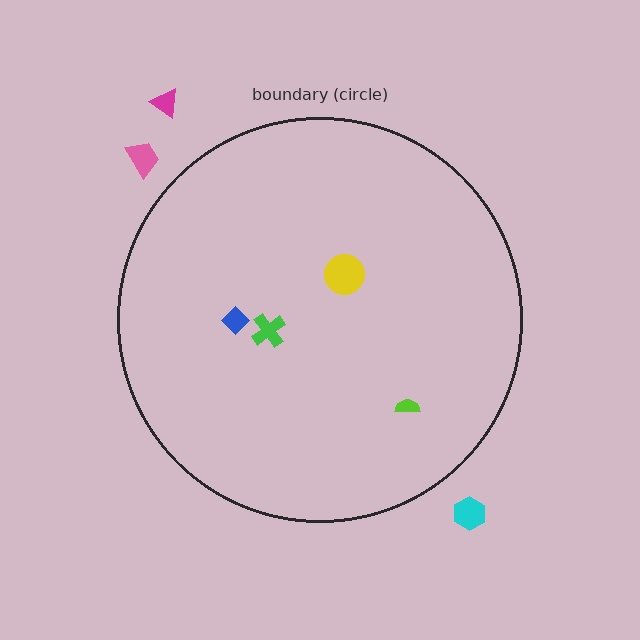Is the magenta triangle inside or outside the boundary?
Outside.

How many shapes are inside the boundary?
4 inside, 3 outside.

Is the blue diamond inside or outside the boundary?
Inside.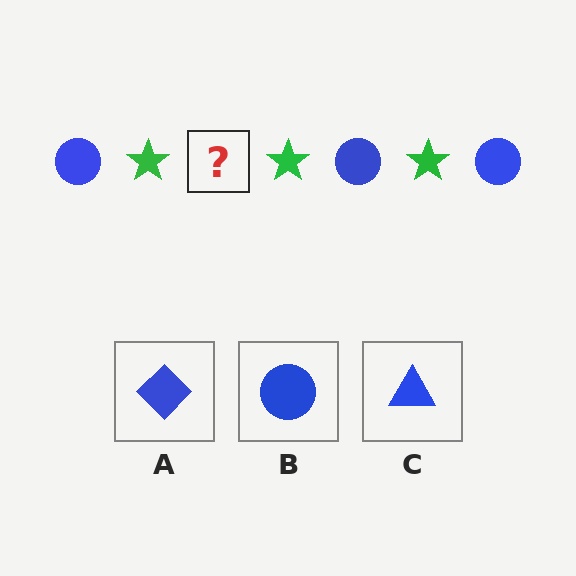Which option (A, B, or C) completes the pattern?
B.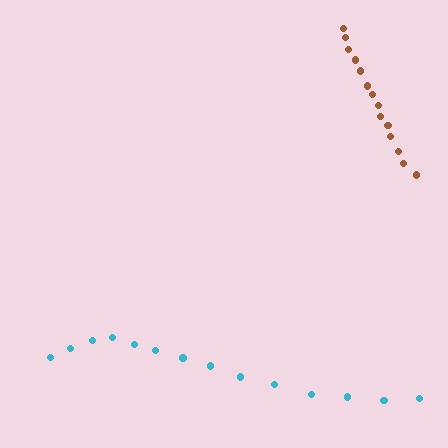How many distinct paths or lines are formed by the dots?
There are 2 distinct paths.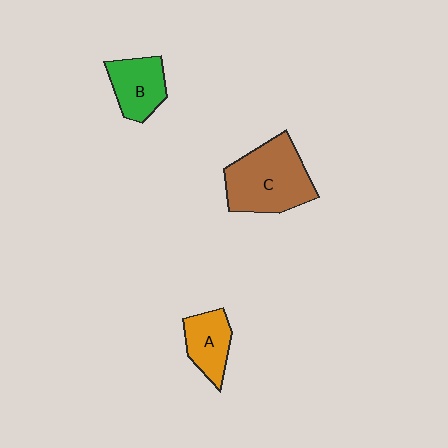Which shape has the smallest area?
Shape A (orange).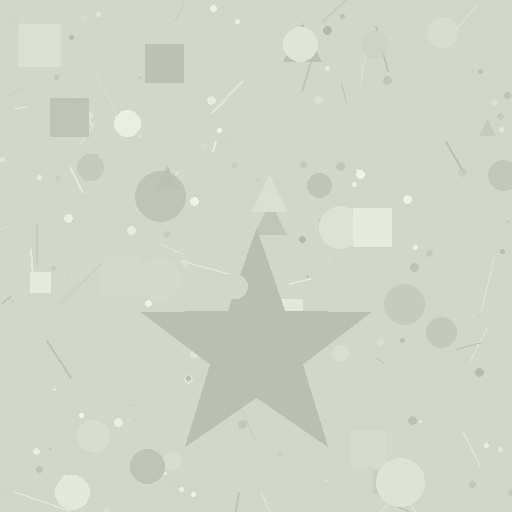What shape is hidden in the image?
A star is hidden in the image.